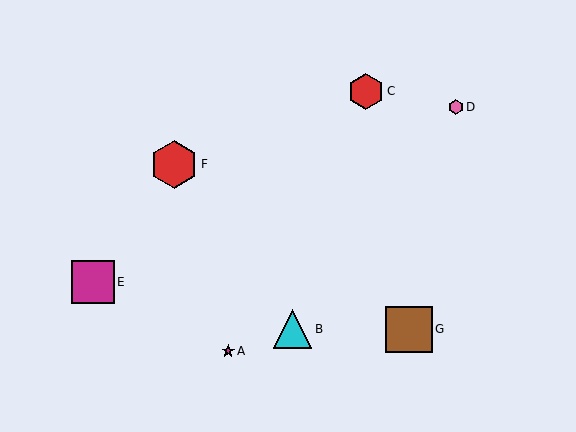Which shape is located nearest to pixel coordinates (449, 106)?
The pink hexagon (labeled D) at (456, 107) is nearest to that location.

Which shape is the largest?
The red hexagon (labeled F) is the largest.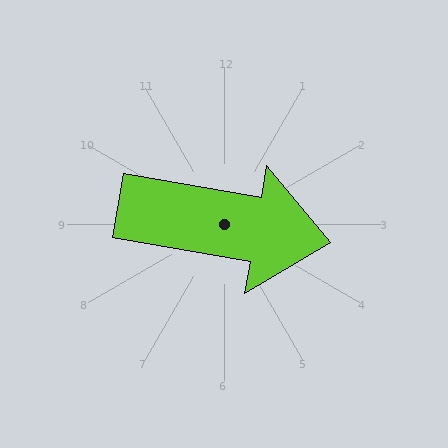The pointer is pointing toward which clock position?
Roughly 3 o'clock.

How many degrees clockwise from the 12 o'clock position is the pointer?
Approximately 100 degrees.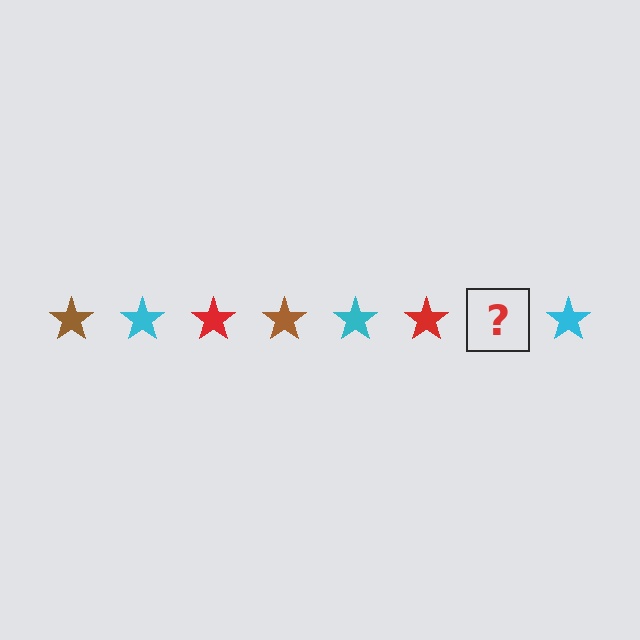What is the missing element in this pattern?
The missing element is a brown star.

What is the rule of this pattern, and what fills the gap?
The rule is that the pattern cycles through brown, cyan, red stars. The gap should be filled with a brown star.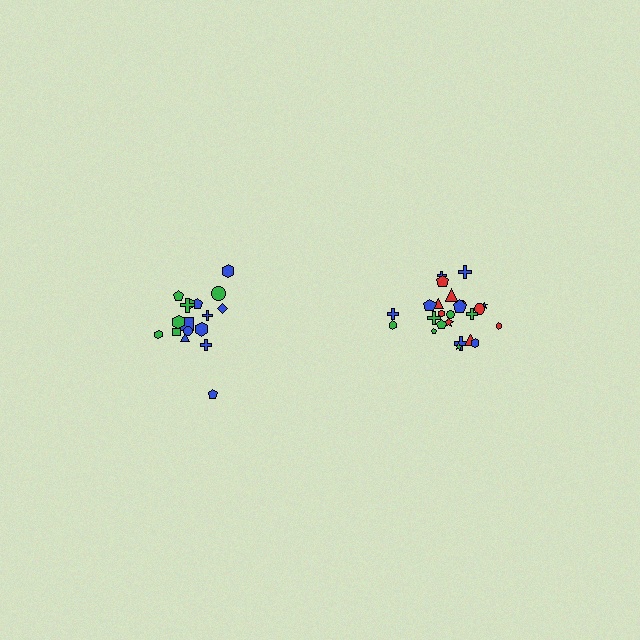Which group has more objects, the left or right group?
The right group.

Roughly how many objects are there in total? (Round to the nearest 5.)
Roughly 45 objects in total.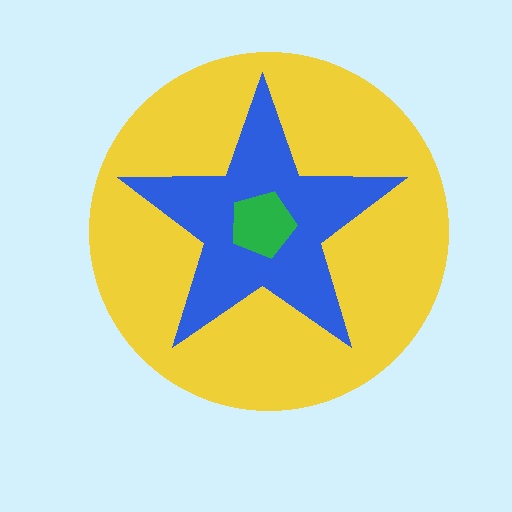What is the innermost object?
The green pentagon.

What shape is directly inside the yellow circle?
The blue star.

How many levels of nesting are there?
3.